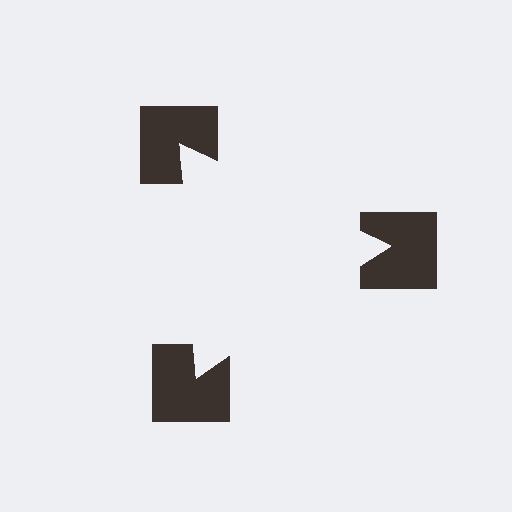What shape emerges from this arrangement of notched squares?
An illusory triangle — its edges are inferred from the aligned wedge cuts in the notched squares, not physically drawn.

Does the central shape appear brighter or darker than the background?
It typically appears slightly brighter than the background, even though no actual brightness change is drawn.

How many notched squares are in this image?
There are 3 — one at each vertex of the illusory triangle.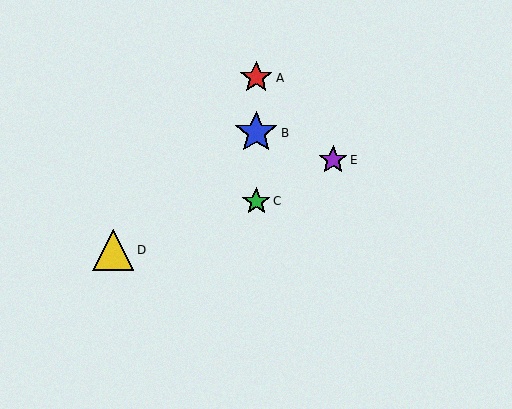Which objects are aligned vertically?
Objects A, B, C are aligned vertically.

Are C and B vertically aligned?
Yes, both are at x≈256.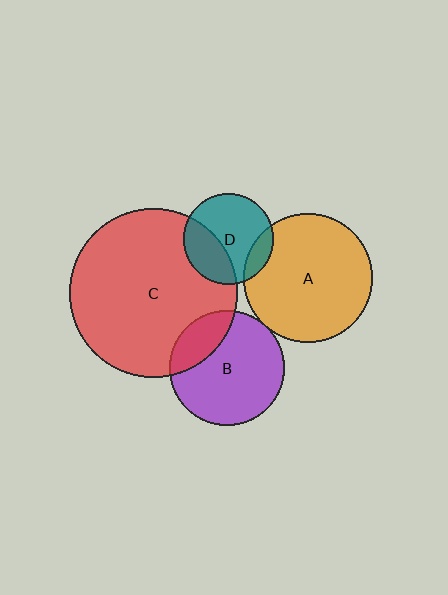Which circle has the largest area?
Circle C (red).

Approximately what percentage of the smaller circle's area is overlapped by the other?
Approximately 20%.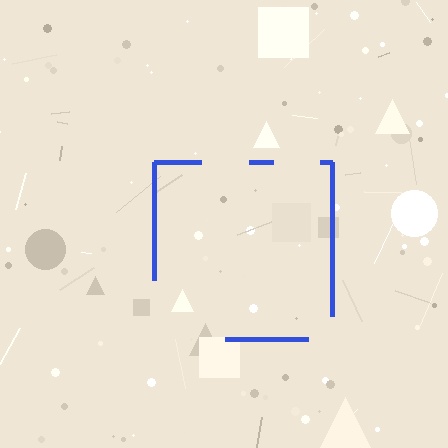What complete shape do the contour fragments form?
The contour fragments form a square.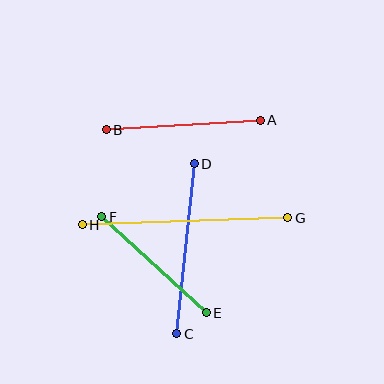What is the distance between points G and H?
The distance is approximately 206 pixels.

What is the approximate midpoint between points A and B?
The midpoint is at approximately (183, 125) pixels.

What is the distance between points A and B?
The distance is approximately 154 pixels.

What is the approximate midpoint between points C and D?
The midpoint is at approximately (185, 249) pixels.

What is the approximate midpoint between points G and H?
The midpoint is at approximately (185, 221) pixels.